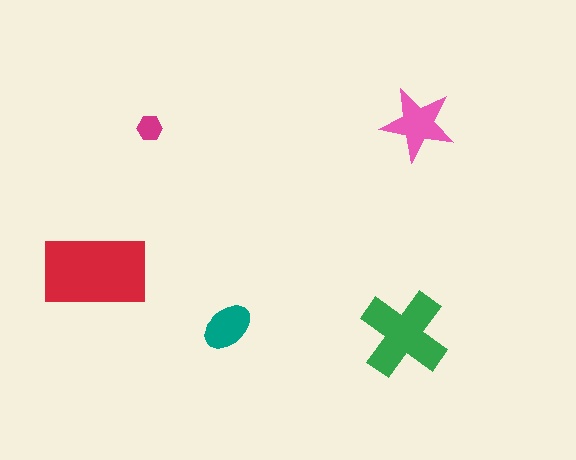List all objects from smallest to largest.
The magenta hexagon, the teal ellipse, the pink star, the green cross, the red rectangle.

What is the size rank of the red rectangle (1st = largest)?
1st.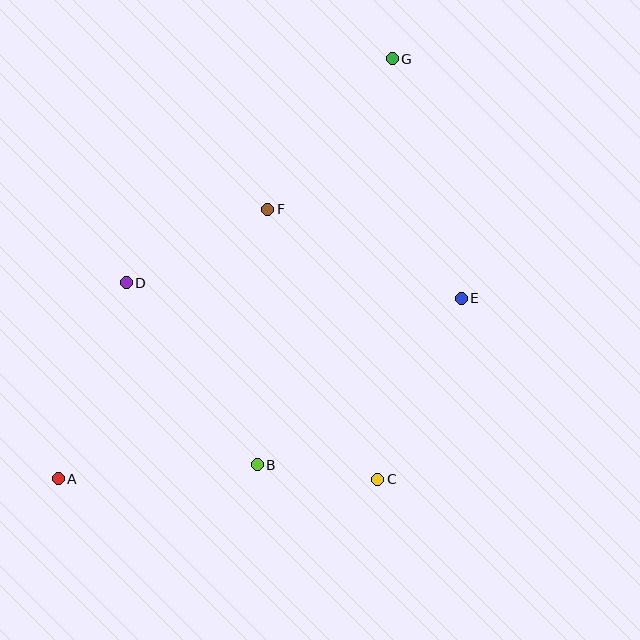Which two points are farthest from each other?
Points A and G are farthest from each other.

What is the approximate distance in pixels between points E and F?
The distance between E and F is approximately 213 pixels.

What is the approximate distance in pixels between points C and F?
The distance between C and F is approximately 292 pixels.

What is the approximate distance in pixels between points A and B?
The distance between A and B is approximately 200 pixels.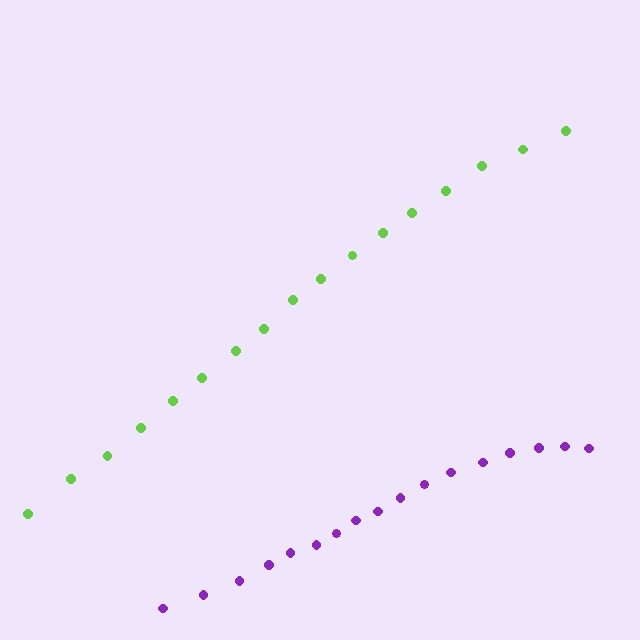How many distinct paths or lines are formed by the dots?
There are 2 distinct paths.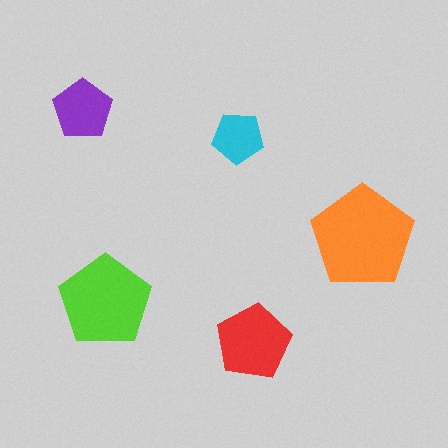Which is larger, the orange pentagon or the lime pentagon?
The orange one.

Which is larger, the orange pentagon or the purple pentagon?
The orange one.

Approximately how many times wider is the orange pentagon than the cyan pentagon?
About 2 times wider.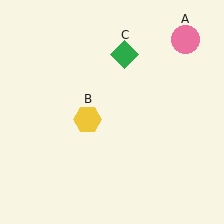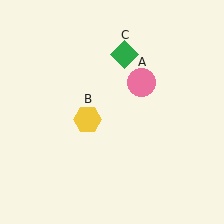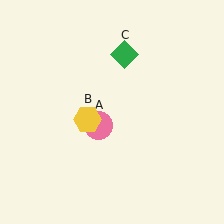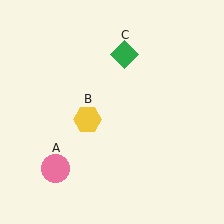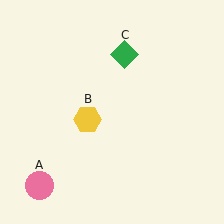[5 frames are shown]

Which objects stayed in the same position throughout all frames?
Yellow hexagon (object B) and green diamond (object C) remained stationary.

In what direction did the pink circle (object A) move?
The pink circle (object A) moved down and to the left.